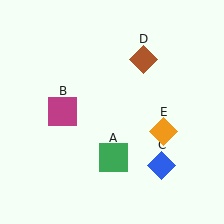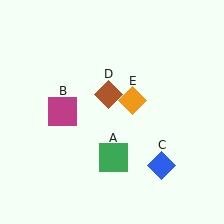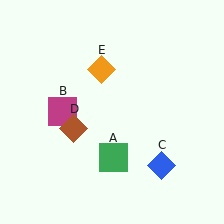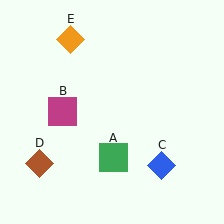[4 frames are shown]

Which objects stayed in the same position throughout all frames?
Green square (object A) and magenta square (object B) and blue diamond (object C) remained stationary.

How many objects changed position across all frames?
2 objects changed position: brown diamond (object D), orange diamond (object E).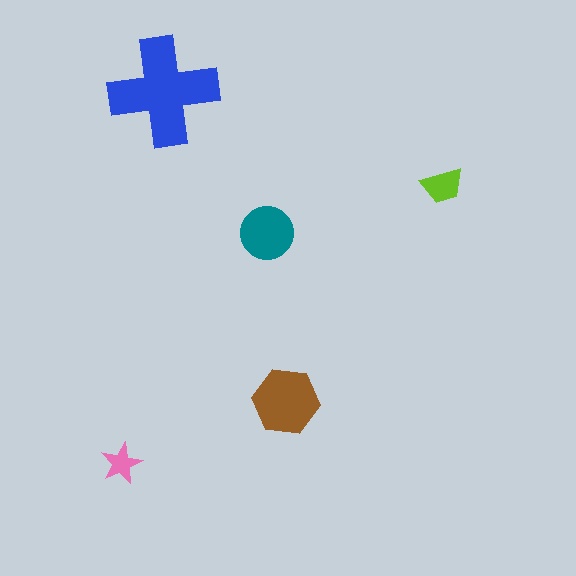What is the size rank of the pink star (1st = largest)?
5th.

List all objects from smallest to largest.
The pink star, the lime trapezoid, the teal circle, the brown hexagon, the blue cross.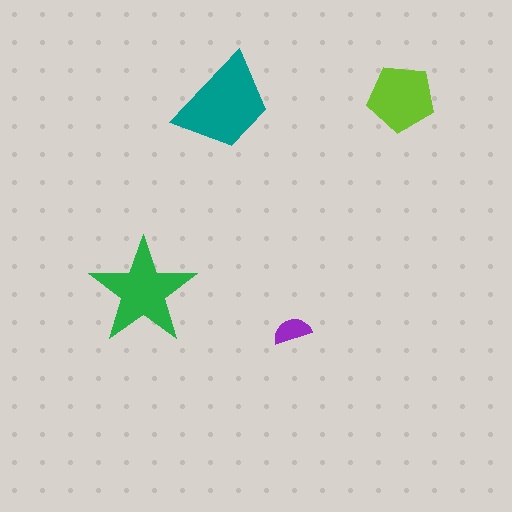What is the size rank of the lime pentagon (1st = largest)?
3rd.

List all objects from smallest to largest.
The purple semicircle, the lime pentagon, the green star, the teal trapezoid.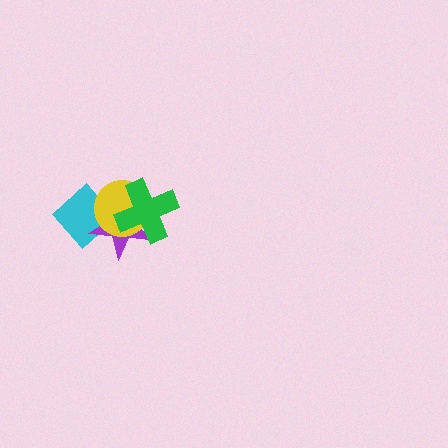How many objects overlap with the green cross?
2 objects overlap with the green cross.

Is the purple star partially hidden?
Yes, it is partially covered by another shape.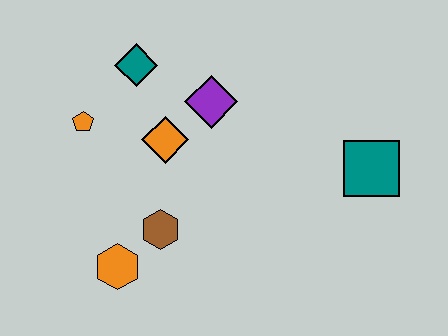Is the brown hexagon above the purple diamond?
No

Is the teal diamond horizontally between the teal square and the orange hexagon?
Yes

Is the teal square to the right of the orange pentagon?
Yes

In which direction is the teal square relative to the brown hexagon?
The teal square is to the right of the brown hexagon.